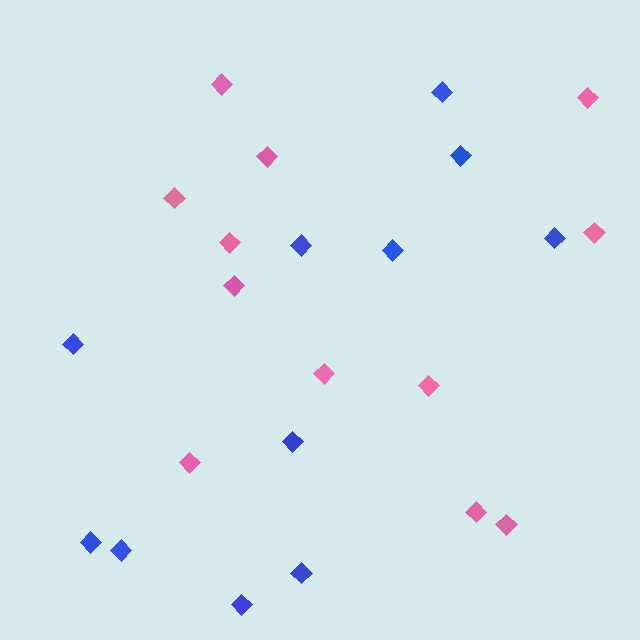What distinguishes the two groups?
There are 2 groups: one group of blue diamonds (11) and one group of pink diamonds (12).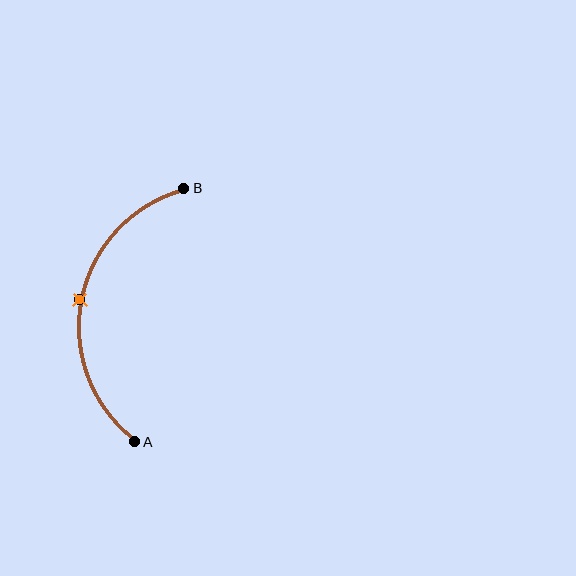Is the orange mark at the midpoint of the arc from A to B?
Yes. The orange mark lies on the arc at equal arc-length from both A and B — it is the arc midpoint.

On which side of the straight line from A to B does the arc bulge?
The arc bulges to the left of the straight line connecting A and B.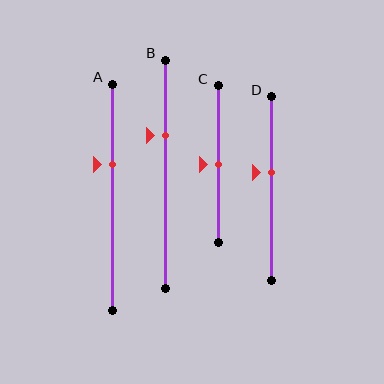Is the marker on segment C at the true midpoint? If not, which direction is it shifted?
Yes, the marker on segment C is at the true midpoint.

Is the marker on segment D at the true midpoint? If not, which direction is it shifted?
No, the marker on segment D is shifted upward by about 9% of the segment length.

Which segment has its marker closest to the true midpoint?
Segment C has its marker closest to the true midpoint.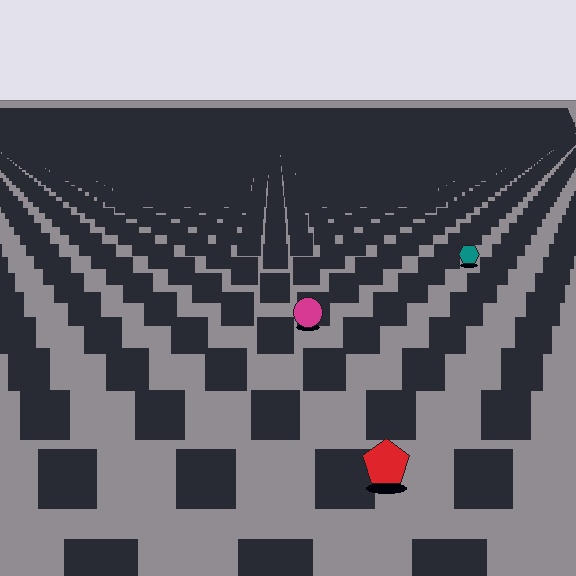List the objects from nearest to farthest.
From nearest to farthest: the red pentagon, the magenta circle, the teal hexagon.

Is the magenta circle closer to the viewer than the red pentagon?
No. The red pentagon is closer — you can tell from the texture gradient: the ground texture is coarser near it.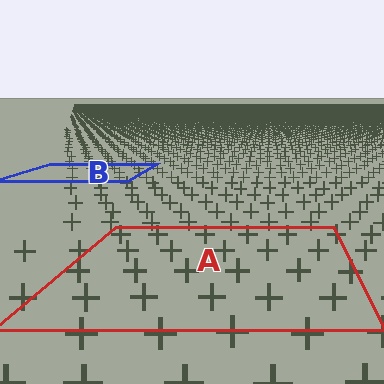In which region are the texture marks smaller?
The texture marks are smaller in region B, because it is farther away.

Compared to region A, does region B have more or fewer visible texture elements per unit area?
Region B has more texture elements per unit area — they are packed more densely because it is farther away.